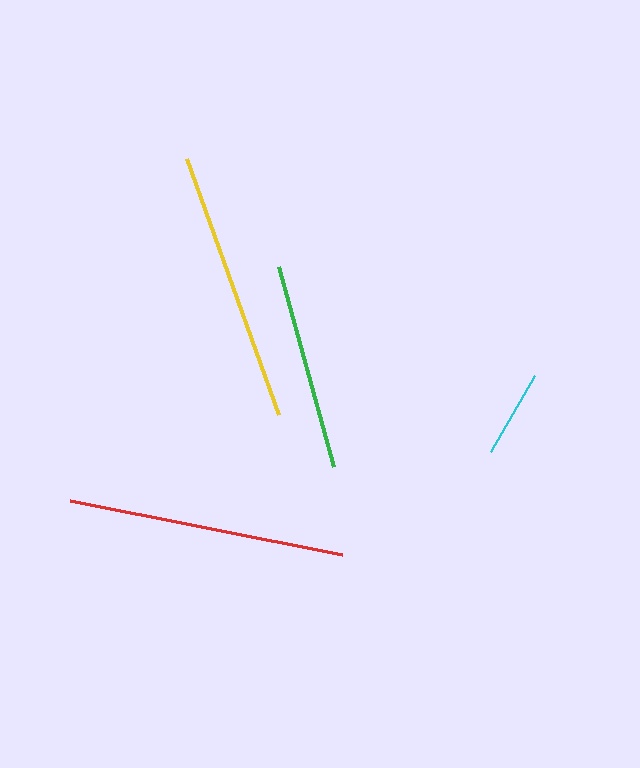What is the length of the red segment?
The red segment is approximately 277 pixels long.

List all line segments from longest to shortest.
From longest to shortest: red, yellow, green, cyan.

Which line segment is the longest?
The red line is the longest at approximately 277 pixels.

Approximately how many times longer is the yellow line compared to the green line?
The yellow line is approximately 1.3 times the length of the green line.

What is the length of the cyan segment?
The cyan segment is approximately 87 pixels long.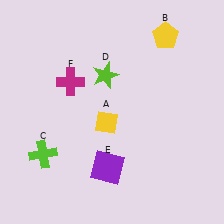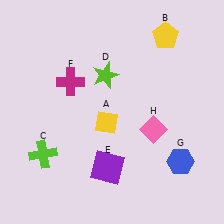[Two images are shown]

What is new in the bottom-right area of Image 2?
A pink diamond (H) was added in the bottom-right area of Image 2.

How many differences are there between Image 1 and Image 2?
There are 2 differences between the two images.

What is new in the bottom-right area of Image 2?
A blue hexagon (G) was added in the bottom-right area of Image 2.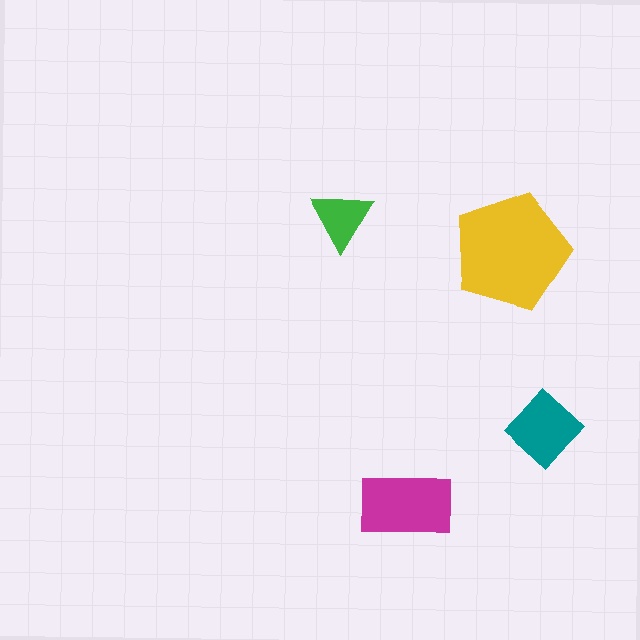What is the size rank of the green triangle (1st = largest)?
4th.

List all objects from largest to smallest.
The yellow pentagon, the magenta rectangle, the teal diamond, the green triangle.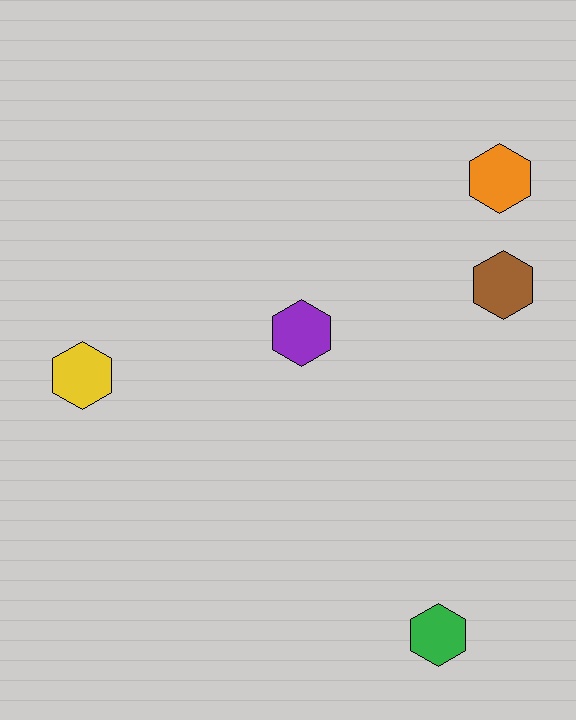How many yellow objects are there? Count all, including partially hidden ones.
There is 1 yellow object.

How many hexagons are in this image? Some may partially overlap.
There are 5 hexagons.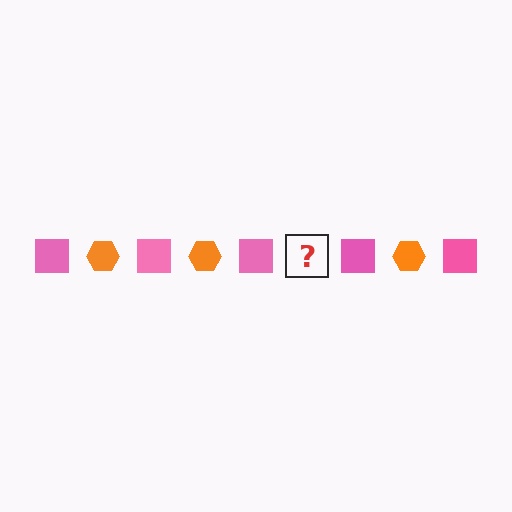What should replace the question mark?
The question mark should be replaced with an orange hexagon.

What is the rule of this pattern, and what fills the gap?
The rule is that the pattern alternates between pink square and orange hexagon. The gap should be filled with an orange hexagon.